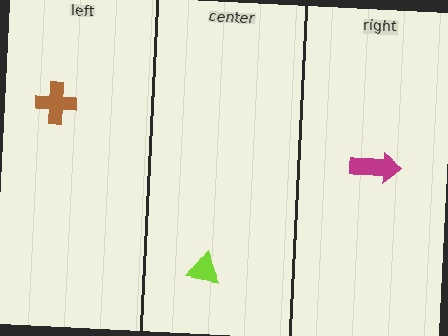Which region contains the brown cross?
The left region.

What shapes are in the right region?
The magenta arrow.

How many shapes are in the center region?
1.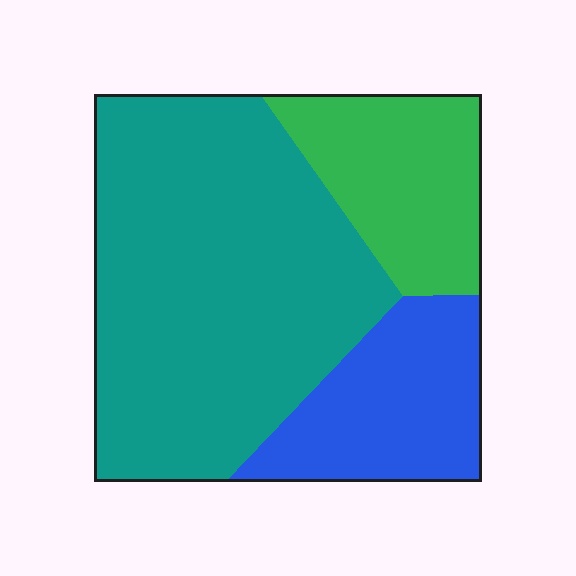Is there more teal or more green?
Teal.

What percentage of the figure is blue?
Blue takes up between a sixth and a third of the figure.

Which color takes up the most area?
Teal, at roughly 60%.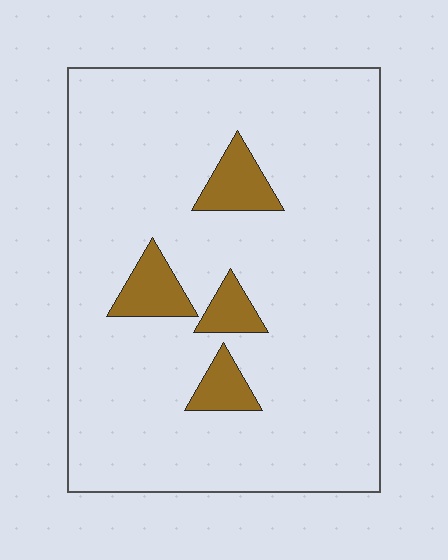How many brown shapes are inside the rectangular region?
4.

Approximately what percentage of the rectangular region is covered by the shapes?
Approximately 10%.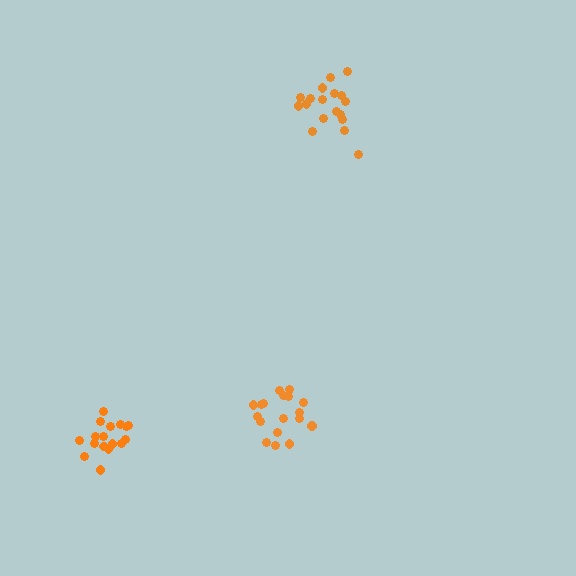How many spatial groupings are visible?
There are 3 spatial groupings.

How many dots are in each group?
Group 1: 18 dots, Group 2: 18 dots, Group 3: 17 dots (53 total).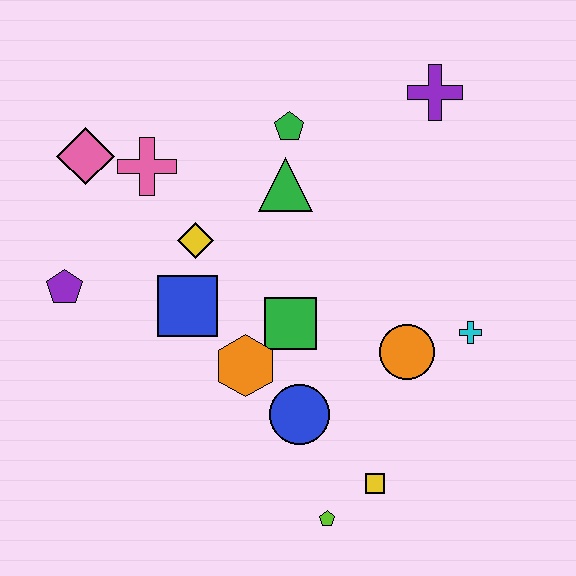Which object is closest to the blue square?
The yellow diamond is closest to the blue square.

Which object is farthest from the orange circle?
The pink diamond is farthest from the orange circle.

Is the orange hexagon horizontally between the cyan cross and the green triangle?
No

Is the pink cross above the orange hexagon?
Yes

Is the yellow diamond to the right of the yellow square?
No